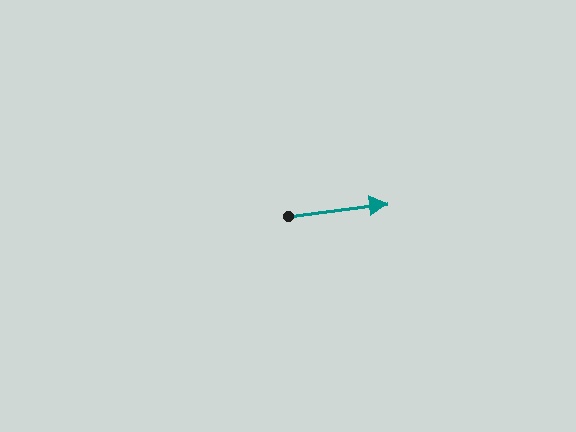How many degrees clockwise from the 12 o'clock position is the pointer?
Approximately 83 degrees.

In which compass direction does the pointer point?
East.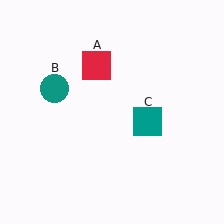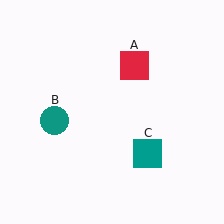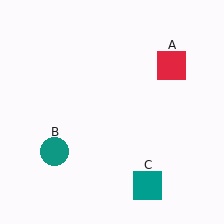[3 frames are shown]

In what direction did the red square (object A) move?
The red square (object A) moved right.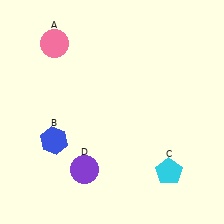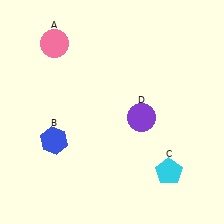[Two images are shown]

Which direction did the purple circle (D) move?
The purple circle (D) moved right.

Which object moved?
The purple circle (D) moved right.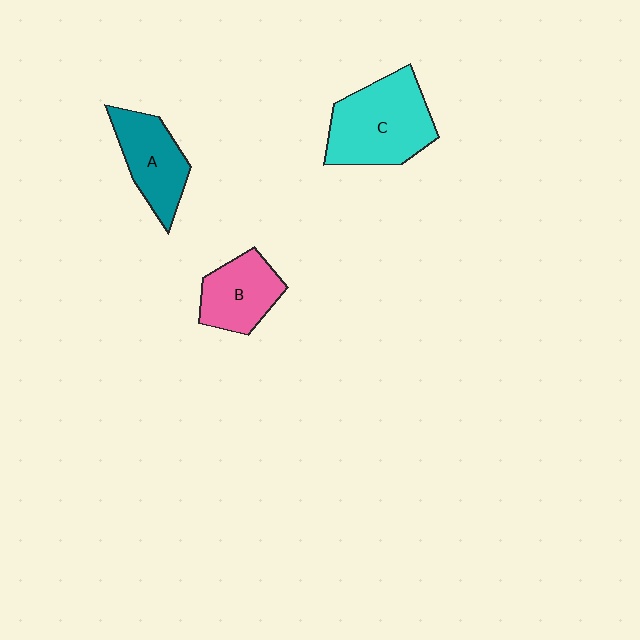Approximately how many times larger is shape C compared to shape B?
Approximately 1.6 times.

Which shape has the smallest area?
Shape B (pink).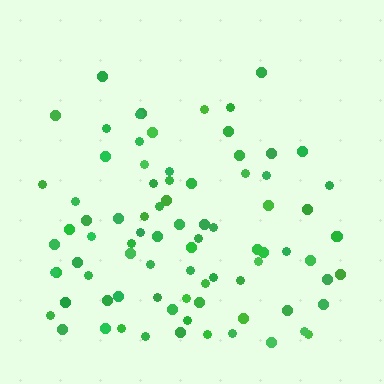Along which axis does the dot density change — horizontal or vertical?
Vertical.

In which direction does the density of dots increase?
From top to bottom, with the bottom side densest.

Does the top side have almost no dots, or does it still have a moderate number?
Still a moderate number, just noticeably fewer than the bottom.